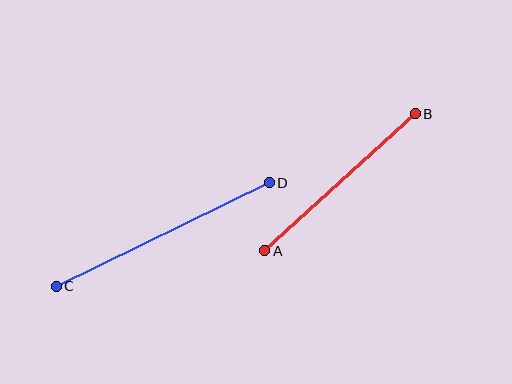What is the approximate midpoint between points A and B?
The midpoint is at approximately (340, 182) pixels.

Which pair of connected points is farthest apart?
Points C and D are farthest apart.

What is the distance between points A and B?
The distance is approximately 203 pixels.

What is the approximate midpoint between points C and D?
The midpoint is at approximately (163, 235) pixels.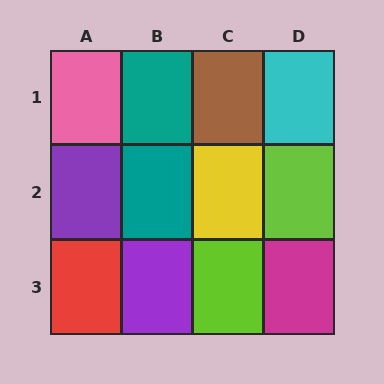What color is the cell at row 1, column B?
Teal.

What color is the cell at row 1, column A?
Pink.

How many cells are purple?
2 cells are purple.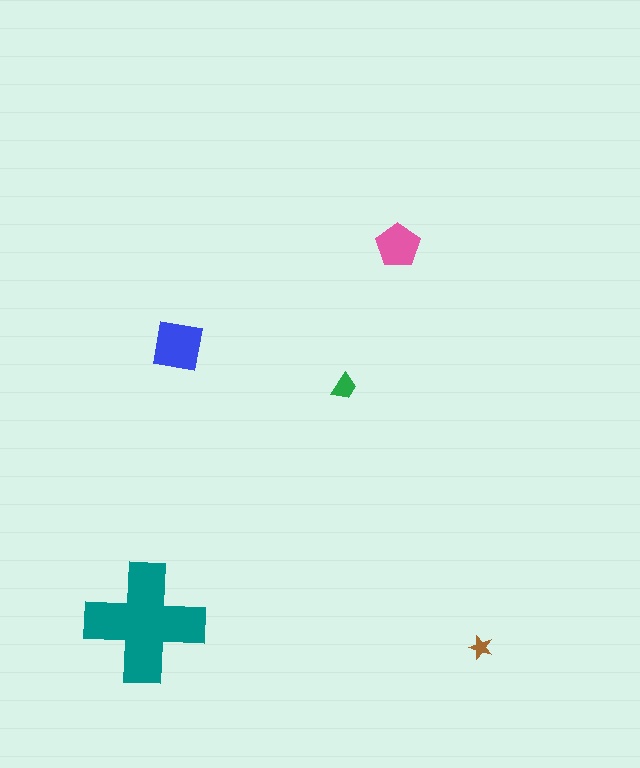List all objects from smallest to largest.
The brown star, the green trapezoid, the pink pentagon, the blue square, the teal cross.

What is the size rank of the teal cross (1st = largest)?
1st.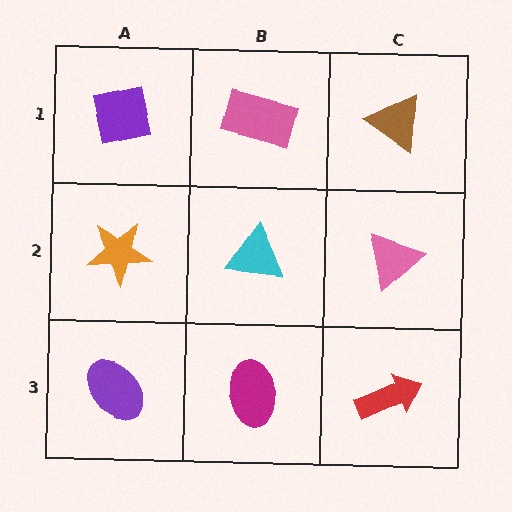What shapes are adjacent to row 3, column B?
A cyan triangle (row 2, column B), a purple ellipse (row 3, column A), a red arrow (row 3, column C).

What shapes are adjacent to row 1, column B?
A cyan triangle (row 2, column B), a purple square (row 1, column A), a brown triangle (row 1, column C).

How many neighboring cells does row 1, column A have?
2.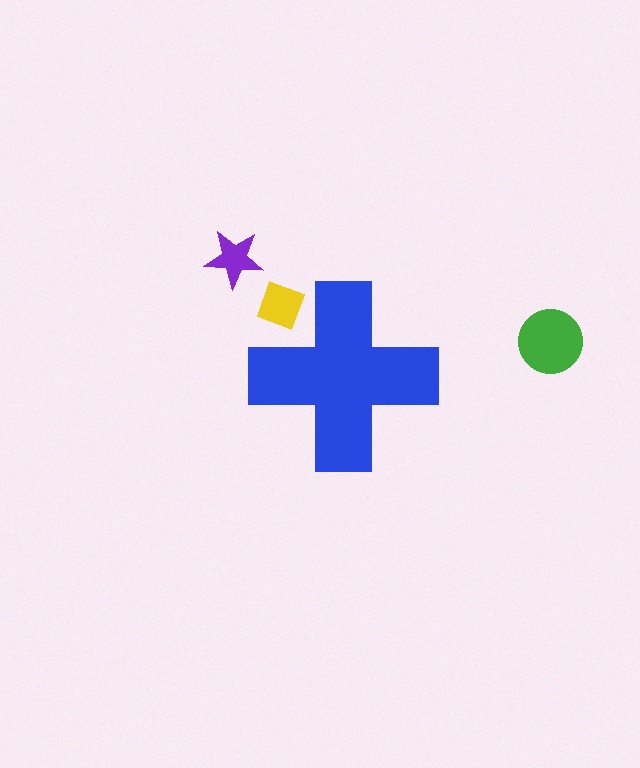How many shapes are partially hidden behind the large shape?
1 shape is partially hidden.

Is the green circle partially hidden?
No, the green circle is fully visible.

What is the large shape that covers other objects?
A blue cross.